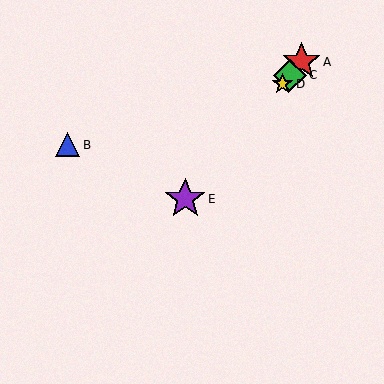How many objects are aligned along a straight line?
4 objects (A, C, D, E) are aligned along a straight line.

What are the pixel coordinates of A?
Object A is at (302, 62).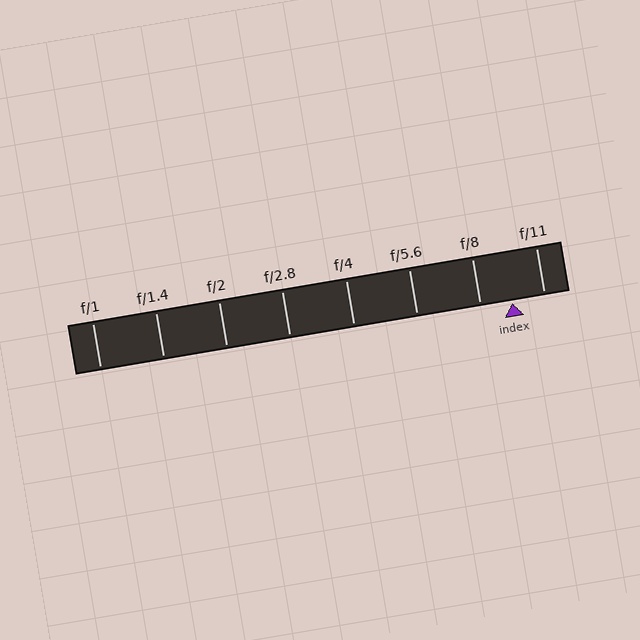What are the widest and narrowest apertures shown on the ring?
The widest aperture shown is f/1 and the narrowest is f/11.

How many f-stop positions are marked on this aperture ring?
There are 8 f-stop positions marked.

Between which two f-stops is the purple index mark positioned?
The index mark is between f/8 and f/11.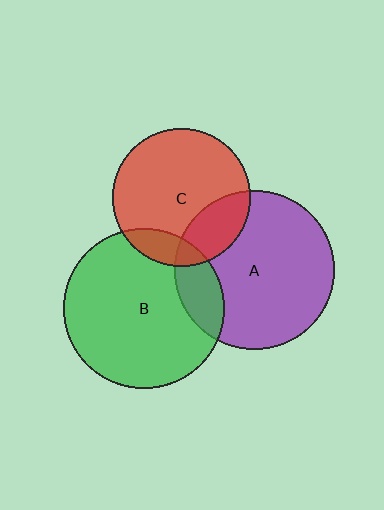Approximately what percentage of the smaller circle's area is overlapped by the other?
Approximately 15%.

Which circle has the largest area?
Circle B (green).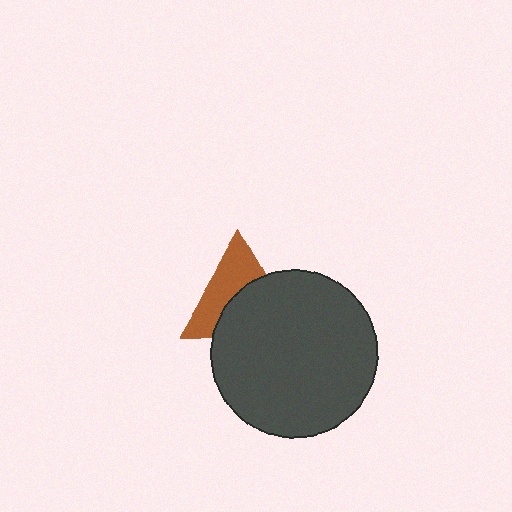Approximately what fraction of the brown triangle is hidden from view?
Roughly 51% of the brown triangle is hidden behind the dark gray circle.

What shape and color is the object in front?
The object in front is a dark gray circle.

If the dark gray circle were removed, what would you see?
You would see the complete brown triangle.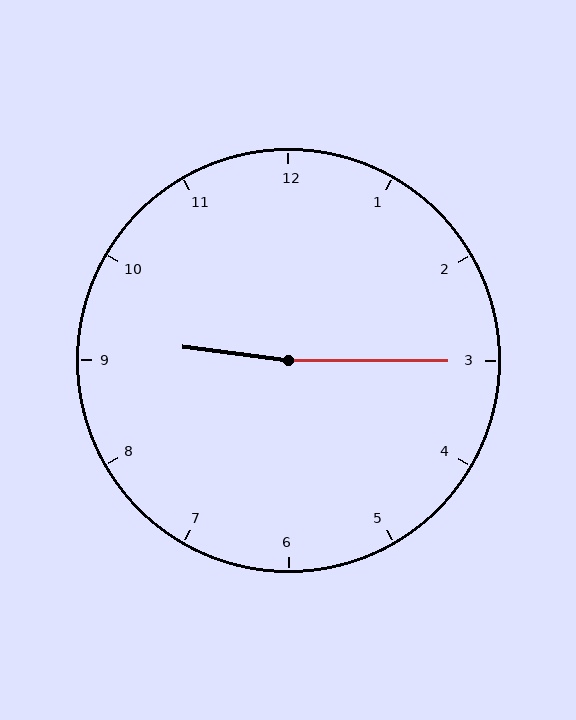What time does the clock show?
9:15.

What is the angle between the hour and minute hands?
Approximately 172 degrees.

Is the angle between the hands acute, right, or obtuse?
It is obtuse.